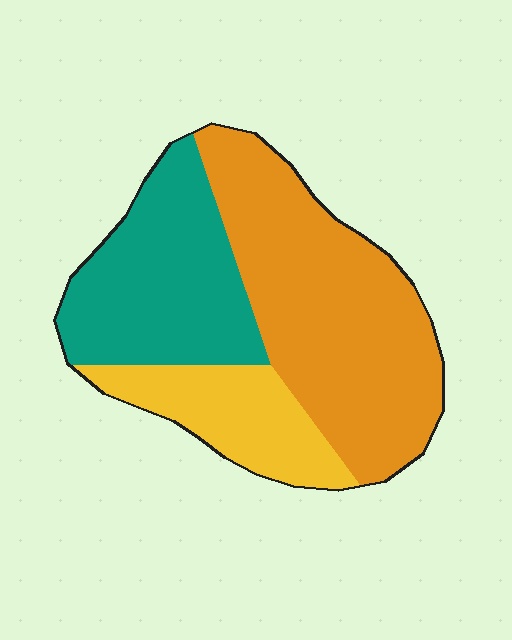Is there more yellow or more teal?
Teal.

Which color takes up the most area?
Orange, at roughly 50%.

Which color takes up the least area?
Yellow, at roughly 20%.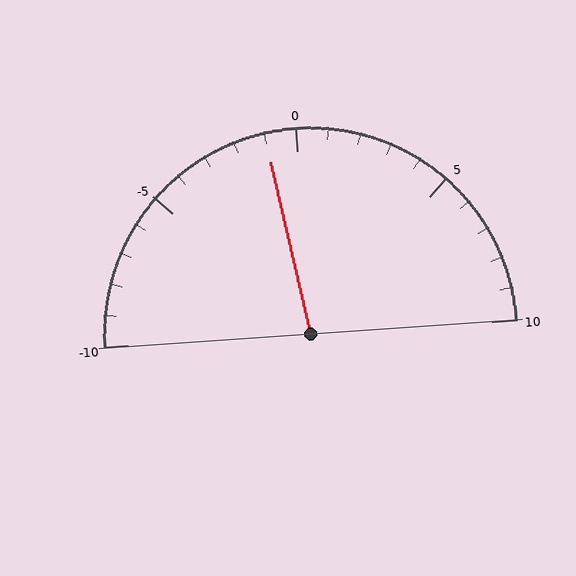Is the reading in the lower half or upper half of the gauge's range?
The reading is in the lower half of the range (-10 to 10).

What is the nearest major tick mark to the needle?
The nearest major tick mark is 0.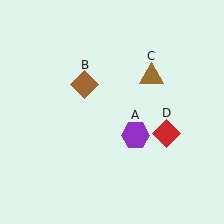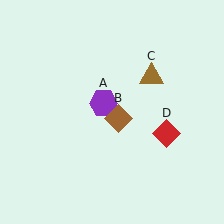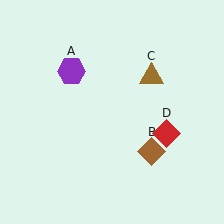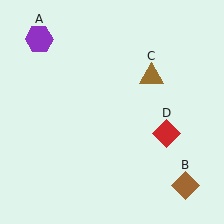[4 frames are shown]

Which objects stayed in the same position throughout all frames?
Brown triangle (object C) and red diamond (object D) remained stationary.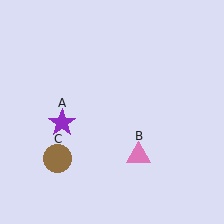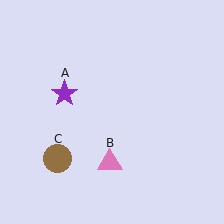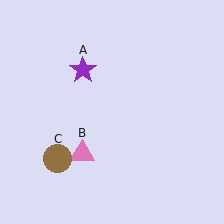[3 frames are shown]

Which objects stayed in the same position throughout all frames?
Brown circle (object C) remained stationary.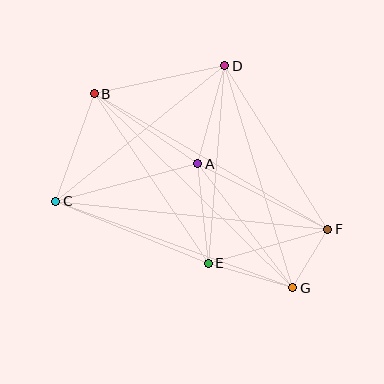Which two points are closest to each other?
Points F and G are closest to each other.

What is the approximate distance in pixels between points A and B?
The distance between A and B is approximately 125 pixels.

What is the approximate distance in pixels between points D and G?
The distance between D and G is approximately 232 pixels.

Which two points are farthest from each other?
Points B and G are farthest from each other.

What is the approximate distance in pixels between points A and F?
The distance between A and F is approximately 146 pixels.